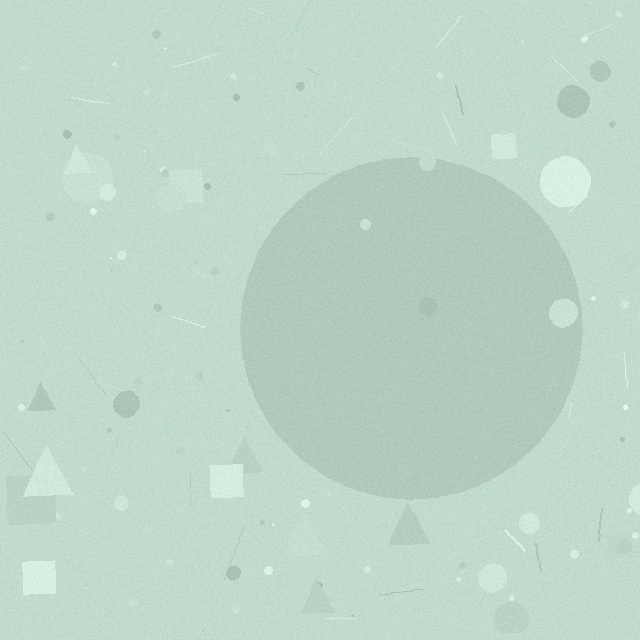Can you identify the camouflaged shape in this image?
The camouflaged shape is a circle.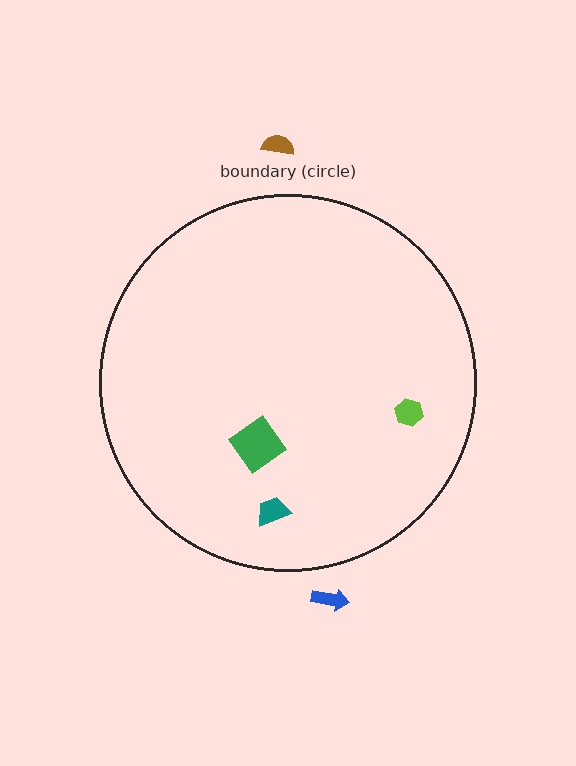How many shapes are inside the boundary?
3 inside, 2 outside.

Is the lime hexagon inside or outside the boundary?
Inside.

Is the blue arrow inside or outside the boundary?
Outside.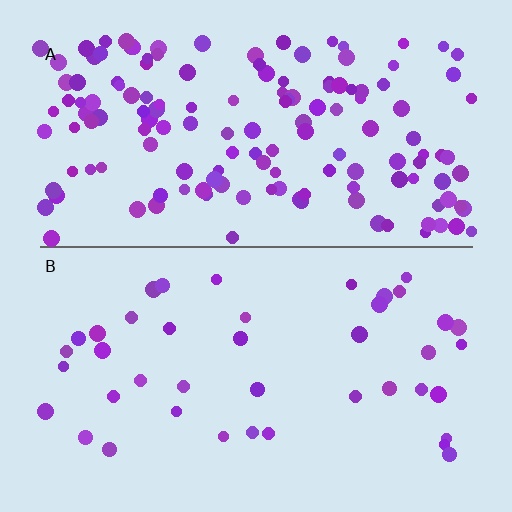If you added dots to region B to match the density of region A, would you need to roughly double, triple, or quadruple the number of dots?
Approximately quadruple.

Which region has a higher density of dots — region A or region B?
A (the top).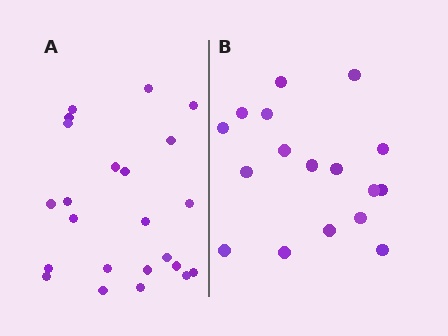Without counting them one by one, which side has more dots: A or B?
Region A (the left region) has more dots.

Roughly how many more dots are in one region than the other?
Region A has about 6 more dots than region B.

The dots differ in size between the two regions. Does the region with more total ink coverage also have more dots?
No. Region B has more total ink coverage because its dots are larger, but region A actually contains more individual dots. Total area can be misleading — the number of items is what matters here.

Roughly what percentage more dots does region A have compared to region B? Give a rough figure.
About 35% more.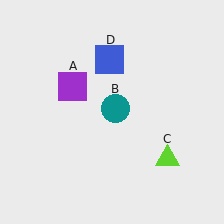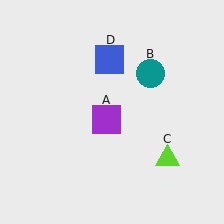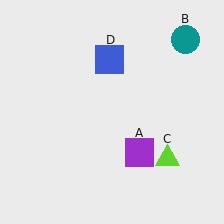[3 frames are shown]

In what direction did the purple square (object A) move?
The purple square (object A) moved down and to the right.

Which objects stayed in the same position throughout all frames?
Lime triangle (object C) and blue square (object D) remained stationary.